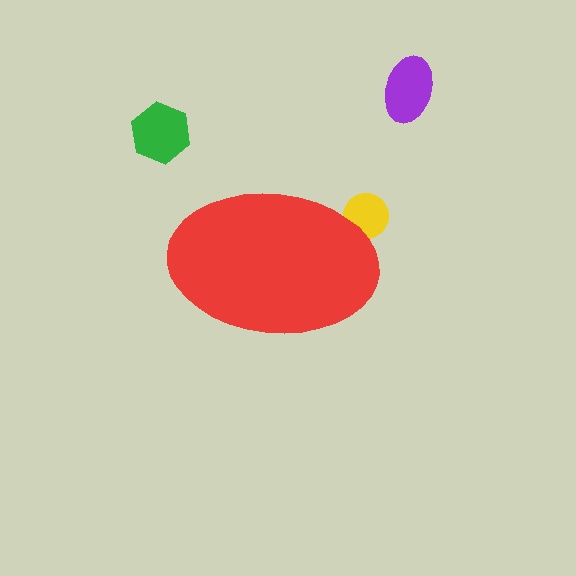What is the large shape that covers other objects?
A red ellipse.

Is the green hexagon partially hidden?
No, the green hexagon is fully visible.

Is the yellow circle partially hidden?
Yes, the yellow circle is partially hidden behind the red ellipse.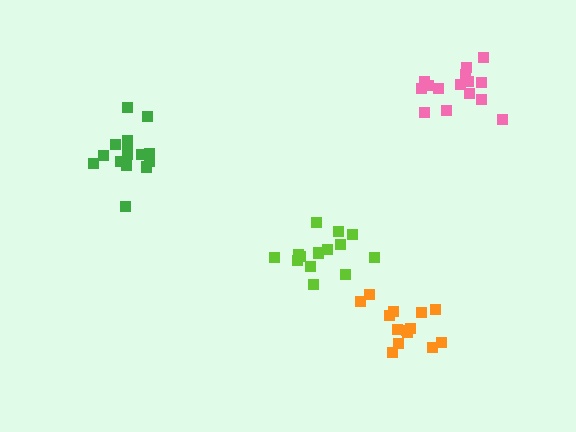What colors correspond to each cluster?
The clusters are colored: orange, pink, green, lime.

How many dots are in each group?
Group 1: 14 dots, Group 2: 15 dots, Group 3: 15 dots, Group 4: 14 dots (58 total).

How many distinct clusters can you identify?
There are 4 distinct clusters.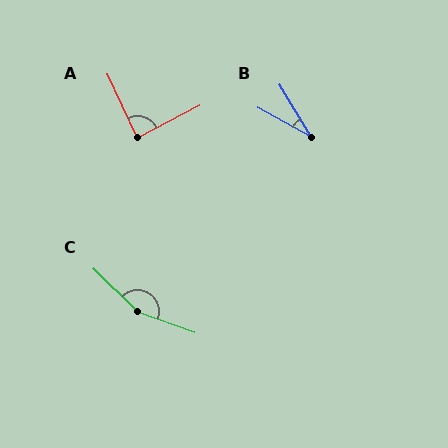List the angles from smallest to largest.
B (30°), A (88°), C (155°).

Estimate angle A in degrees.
Approximately 88 degrees.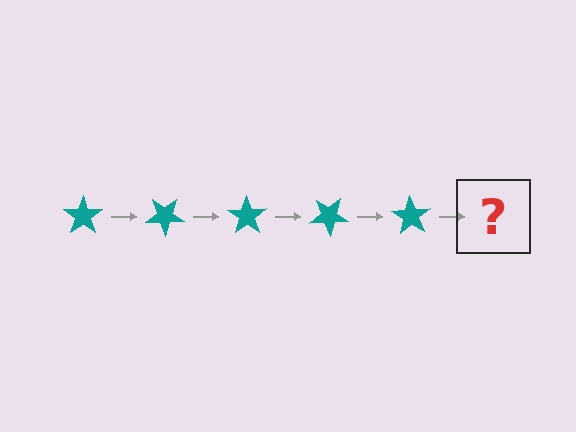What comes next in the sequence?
The next element should be a teal star rotated 175 degrees.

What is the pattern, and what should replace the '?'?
The pattern is that the star rotates 35 degrees each step. The '?' should be a teal star rotated 175 degrees.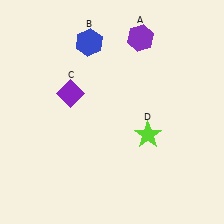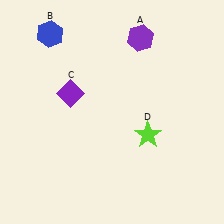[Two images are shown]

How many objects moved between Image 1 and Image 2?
1 object moved between the two images.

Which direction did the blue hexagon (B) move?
The blue hexagon (B) moved left.